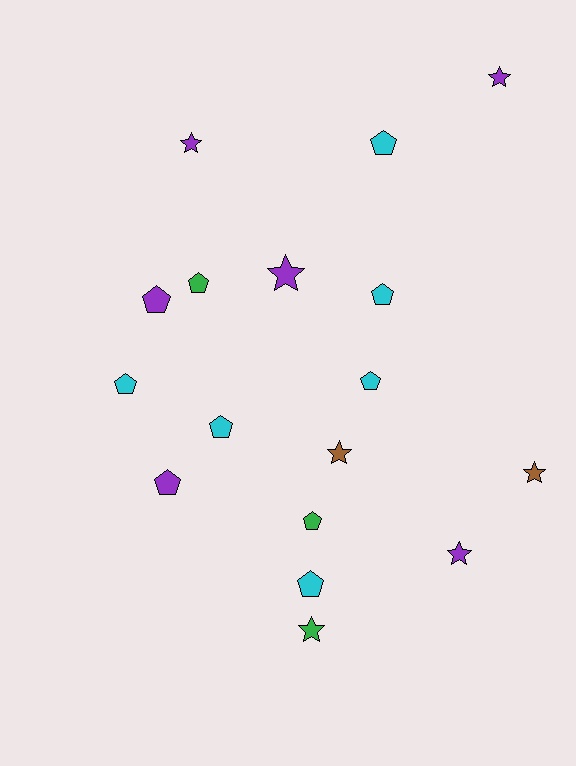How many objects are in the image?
There are 17 objects.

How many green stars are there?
There is 1 green star.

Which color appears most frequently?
Purple, with 6 objects.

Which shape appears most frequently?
Pentagon, with 10 objects.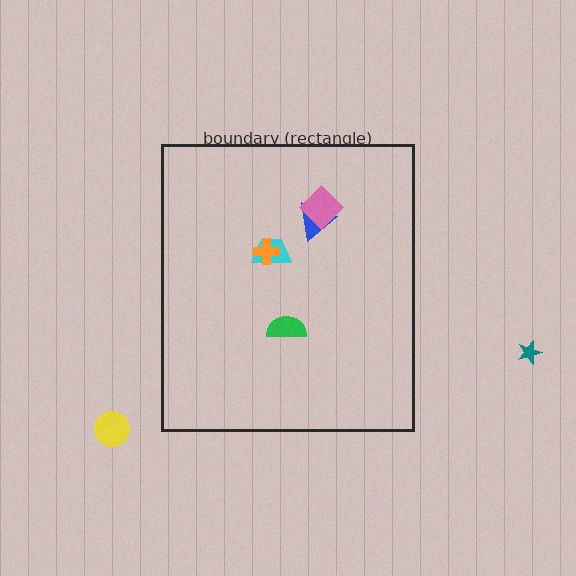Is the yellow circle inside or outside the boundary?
Outside.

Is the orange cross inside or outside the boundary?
Inside.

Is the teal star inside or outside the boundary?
Outside.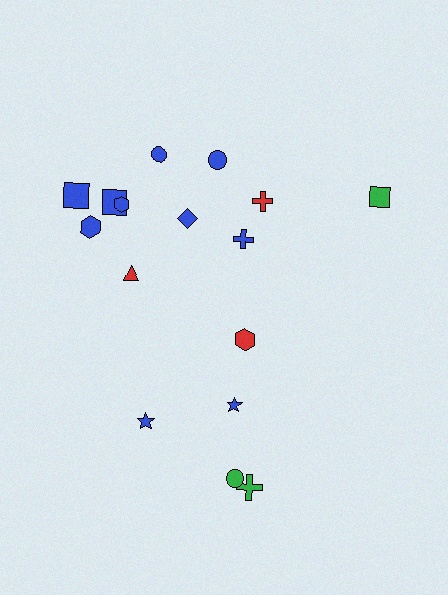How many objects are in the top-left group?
There are 7 objects.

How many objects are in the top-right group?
There are 4 objects.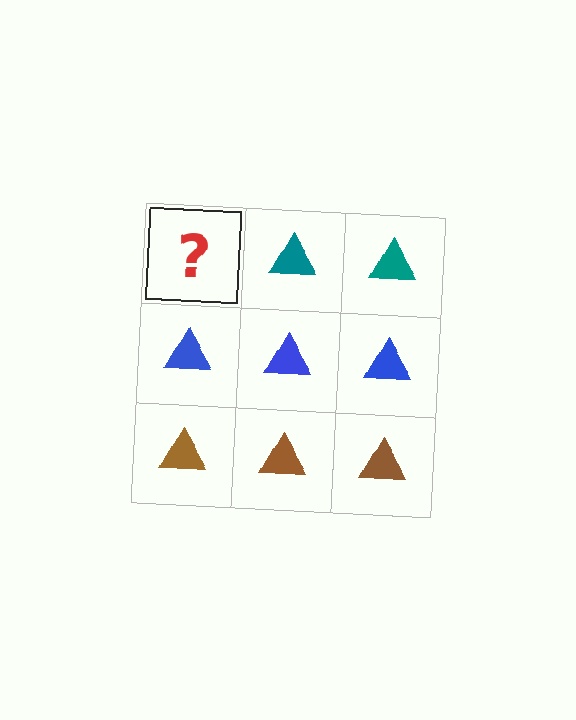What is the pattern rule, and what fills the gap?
The rule is that each row has a consistent color. The gap should be filled with a teal triangle.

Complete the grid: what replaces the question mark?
The question mark should be replaced with a teal triangle.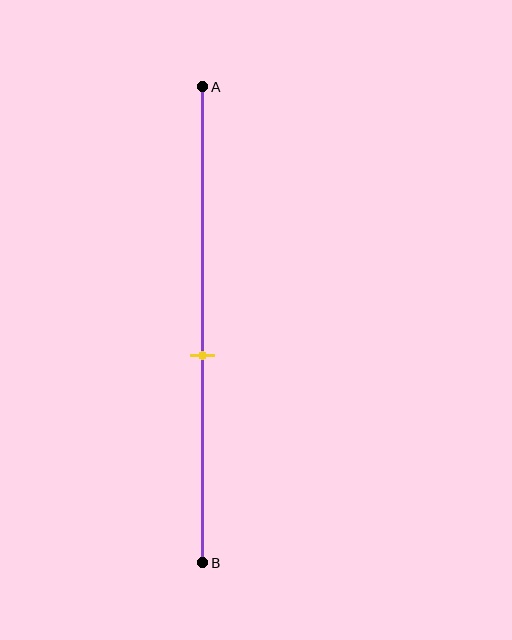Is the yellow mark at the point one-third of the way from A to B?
No, the mark is at about 55% from A, not at the 33% one-third point.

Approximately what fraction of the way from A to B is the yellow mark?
The yellow mark is approximately 55% of the way from A to B.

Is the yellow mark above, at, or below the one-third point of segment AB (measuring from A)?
The yellow mark is below the one-third point of segment AB.